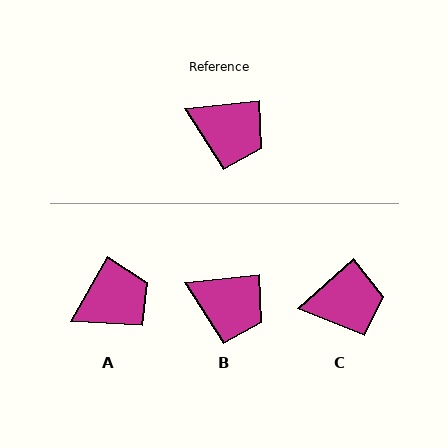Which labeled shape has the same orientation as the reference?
B.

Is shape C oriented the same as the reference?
No, it is off by about 36 degrees.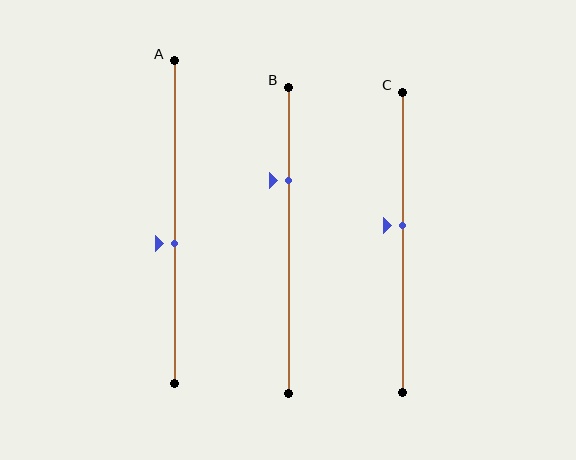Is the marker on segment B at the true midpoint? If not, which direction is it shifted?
No, the marker on segment B is shifted upward by about 20% of the segment length.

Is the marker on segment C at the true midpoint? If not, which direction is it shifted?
No, the marker on segment C is shifted upward by about 6% of the segment length.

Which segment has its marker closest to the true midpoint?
Segment C has its marker closest to the true midpoint.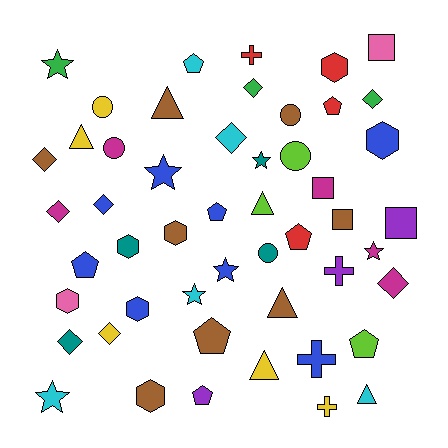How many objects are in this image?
There are 50 objects.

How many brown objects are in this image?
There are 8 brown objects.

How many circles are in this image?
There are 5 circles.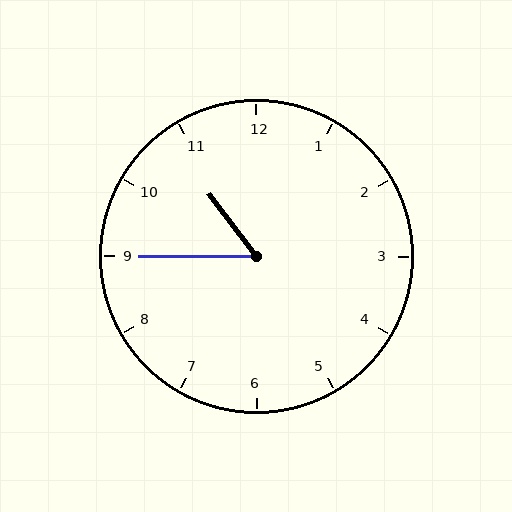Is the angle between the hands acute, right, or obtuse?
It is acute.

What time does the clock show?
10:45.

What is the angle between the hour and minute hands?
Approximately 52 degrees.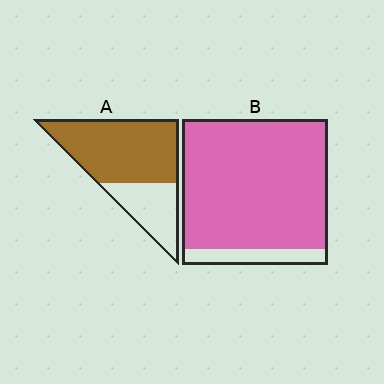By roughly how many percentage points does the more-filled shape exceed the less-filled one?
By roughly 20 percentage points (B over A).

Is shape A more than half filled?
Yes.